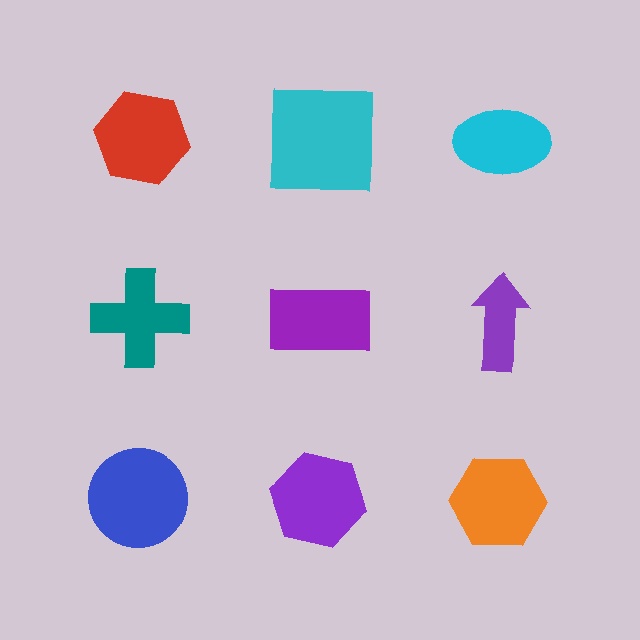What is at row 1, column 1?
A red hexagon.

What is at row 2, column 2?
A purple rectangle.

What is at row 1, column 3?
A cyan ellipse.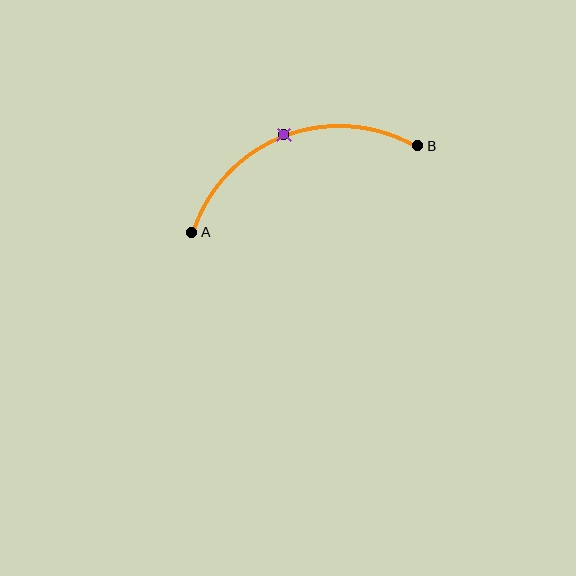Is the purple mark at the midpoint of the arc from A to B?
Yes. The purple mark lies on the arc at equal arc-length from both A and B — it is the arc midpoint.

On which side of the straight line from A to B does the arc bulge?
The arc bulges above the straight line connecting A and B.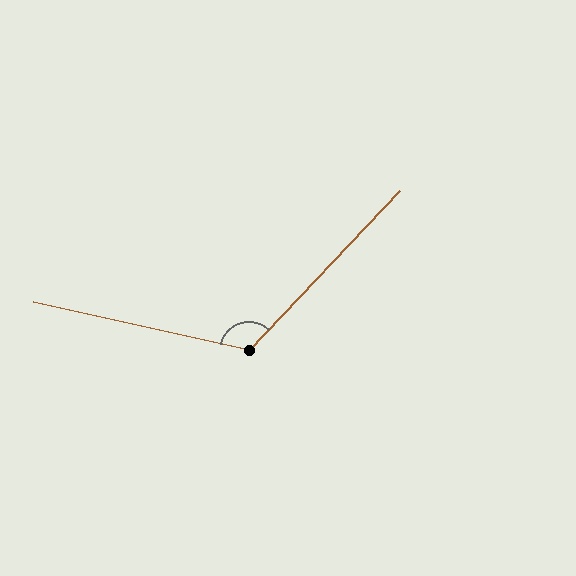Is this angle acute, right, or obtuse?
It is obtuse.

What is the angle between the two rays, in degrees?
Approximately 121 degrees.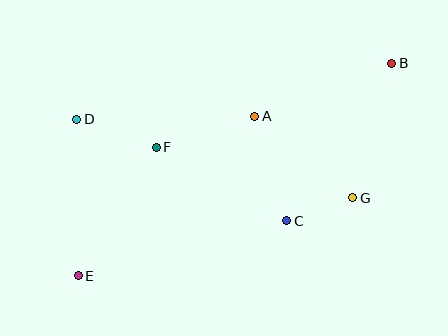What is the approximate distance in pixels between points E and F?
The distance between E and F is approximately 150 pixels.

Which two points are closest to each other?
Points C and G are closest to each other.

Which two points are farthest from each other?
Points B and E are farthest from each other.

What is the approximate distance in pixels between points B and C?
The distance between B and C is approximately 189 pixels.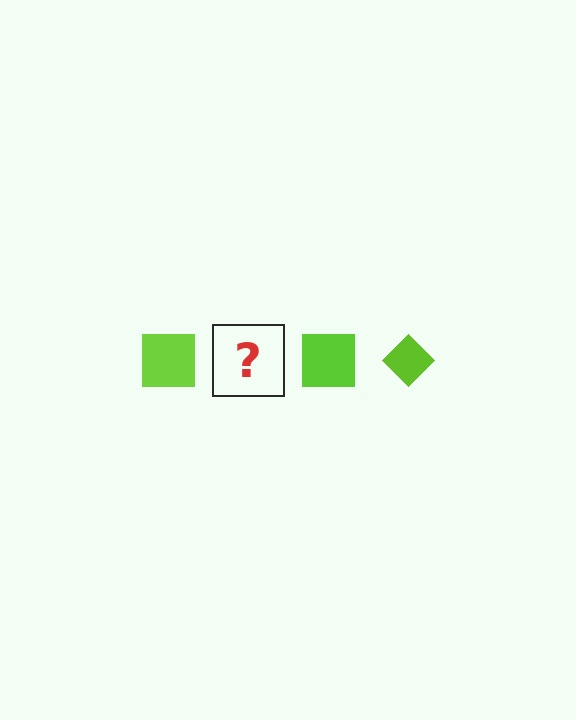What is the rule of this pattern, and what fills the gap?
The rule is that the pattern cycles through square, diamond shapes in lime. The gap should be filled with a lime diamond.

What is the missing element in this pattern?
The missing element is a lime diamond.